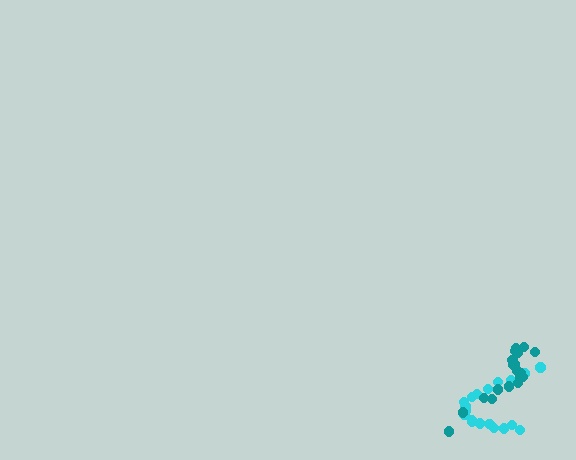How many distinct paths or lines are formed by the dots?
There are 2 distinct paths.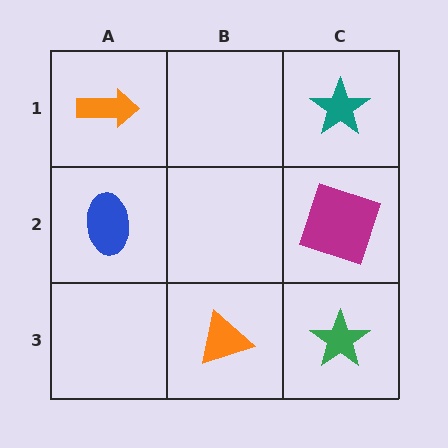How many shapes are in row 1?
2 shapes.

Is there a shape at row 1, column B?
No, that cell is empty.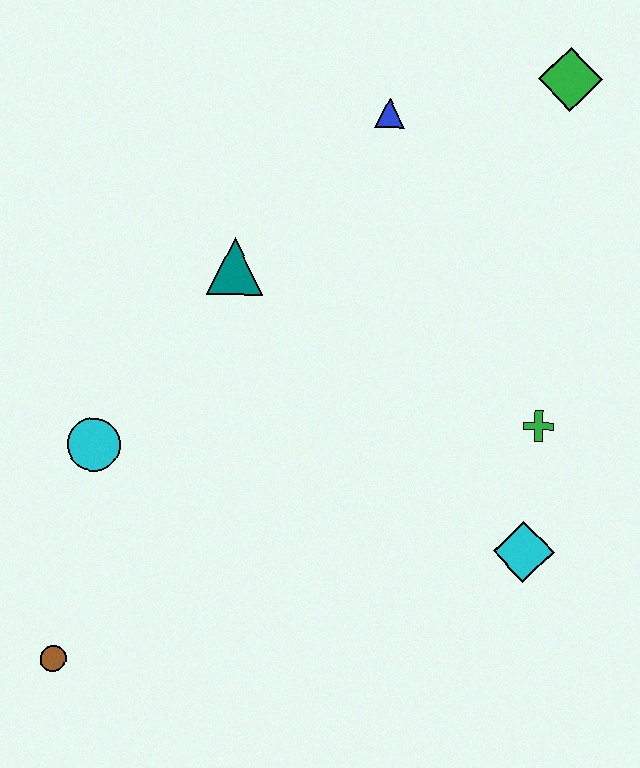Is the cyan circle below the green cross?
Yes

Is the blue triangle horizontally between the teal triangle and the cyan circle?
No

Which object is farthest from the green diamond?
The brown circle is farthest from the green diamond.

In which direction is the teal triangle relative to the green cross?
The teal triangle is to the left of the green cross.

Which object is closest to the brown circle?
The cyan circle is closest to the brown circle.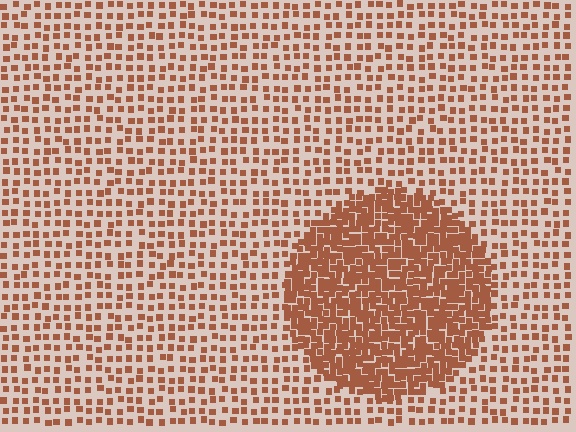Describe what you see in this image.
The image contains small brown elements arranged at two different densities. A circle-shaped region is visible where the elements are more densely packed than the surrounding area.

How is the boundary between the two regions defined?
The boundary is defined by a change in element density (approximately 2.6x ratio). All elements are the same color, size, and shape.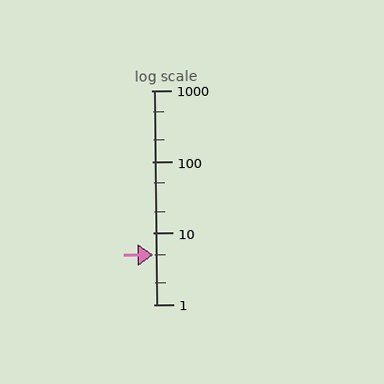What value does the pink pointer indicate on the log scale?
The pointer indicates approximately 5.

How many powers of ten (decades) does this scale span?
The scale spans 3 decades, from 1 to 1000.